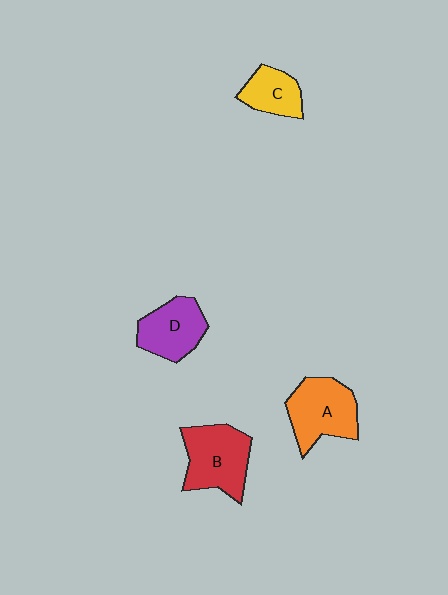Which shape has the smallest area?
Shape C (yellow).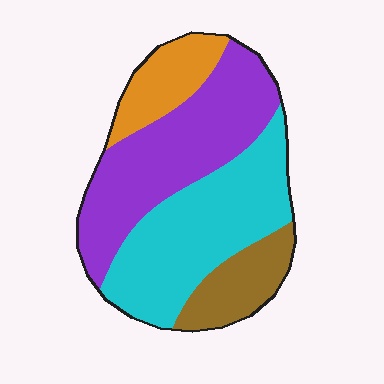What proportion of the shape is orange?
Orange covers roughly 15% of the shape.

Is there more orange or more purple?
Purple.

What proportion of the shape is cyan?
Cyan covers around 35% of the shape.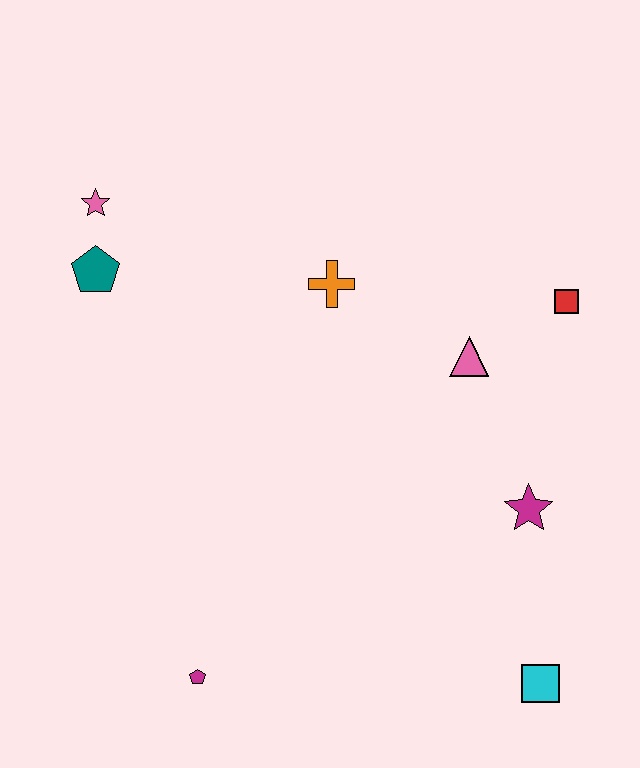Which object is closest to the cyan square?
The magenta star is closest to the cyan square.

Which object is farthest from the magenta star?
The pink star is farthest from the magenta star.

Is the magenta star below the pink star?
Yes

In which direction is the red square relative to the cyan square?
The red square is above the cyan square.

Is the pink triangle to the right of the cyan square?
No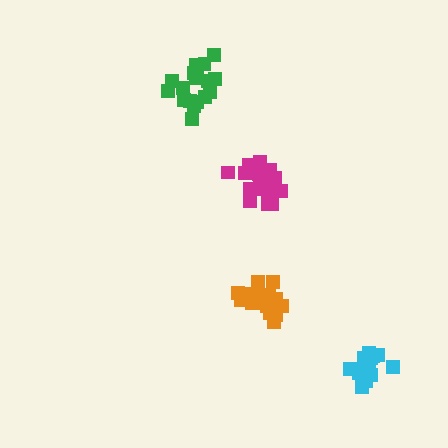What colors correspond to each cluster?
The clusters are colored: cyan, orange, magenta, green.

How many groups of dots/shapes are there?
There are 4 groups.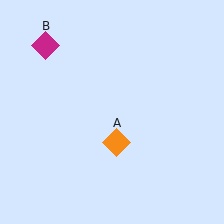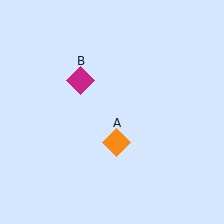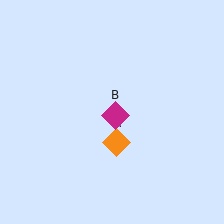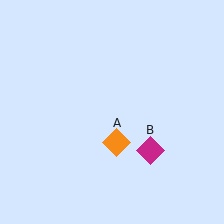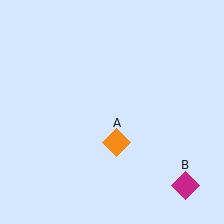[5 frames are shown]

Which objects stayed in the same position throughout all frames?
Orange diamond (object A) remained stationary.